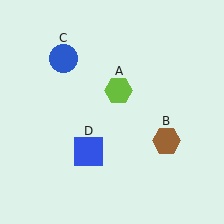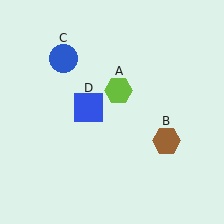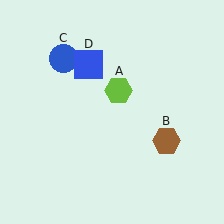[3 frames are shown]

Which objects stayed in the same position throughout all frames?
Lime hexagon (object A) and brown hexagon (object B) and blue circle (object C) remained stationary.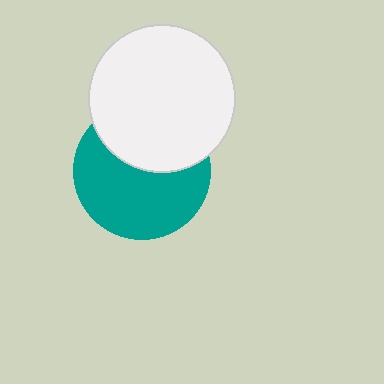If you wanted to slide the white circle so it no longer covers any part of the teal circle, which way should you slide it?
Slide it up — that is the most direct way to separate the two shapes.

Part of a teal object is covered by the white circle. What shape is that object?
It is a circle.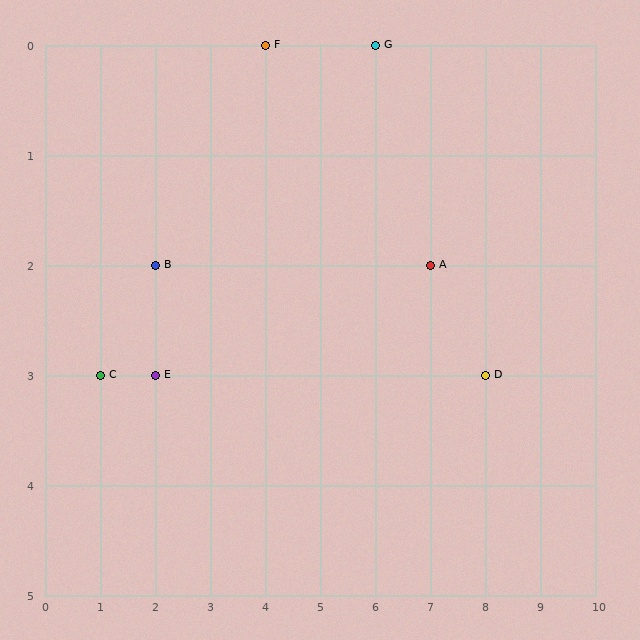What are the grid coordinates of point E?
Point E is at grid coordinates (2, 3).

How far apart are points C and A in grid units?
Points C and A are 6 columns and 1 row apart (about 6.1 grid units diagonally).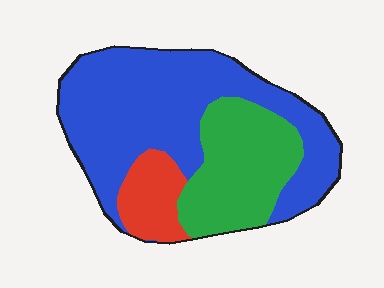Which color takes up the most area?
Blue, at roughly 60%.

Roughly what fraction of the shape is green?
Green covers 29% of the shape.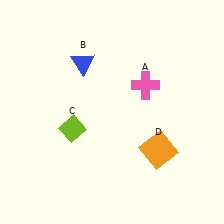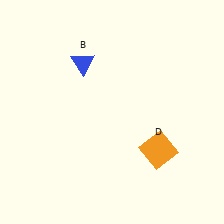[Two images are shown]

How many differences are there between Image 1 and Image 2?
There are 2 differences between the two images.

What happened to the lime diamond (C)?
The lime diamond (C) was removed in Image 2. It was in the bottom-left area of Image 1.